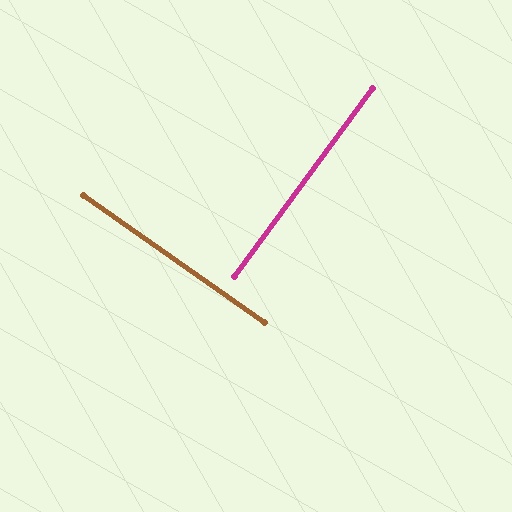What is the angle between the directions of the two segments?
Approximately 89 degrees.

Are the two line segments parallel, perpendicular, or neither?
Perpendicular — they meet at approximately 89°.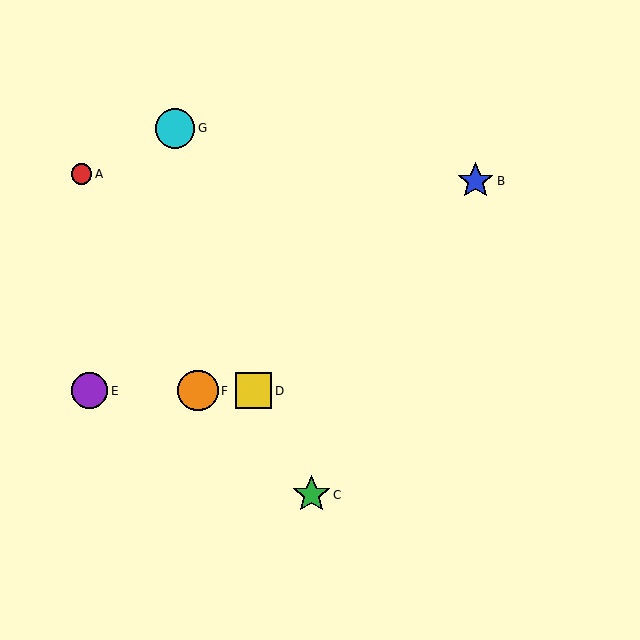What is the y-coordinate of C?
Object C is at y≈495.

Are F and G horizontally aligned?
No, F is at y≈391 and G is at y≈128.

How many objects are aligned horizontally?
3 objects (D, E, F) are aligned horizontally.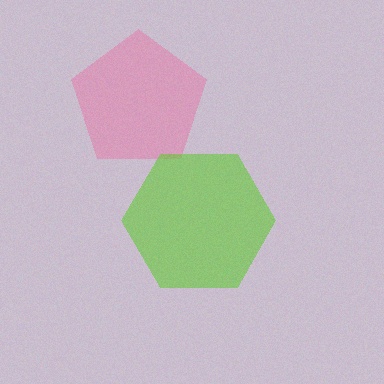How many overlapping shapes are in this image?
There are 2 overlapping shapes in the image.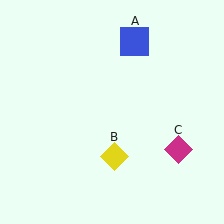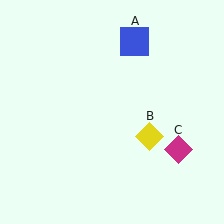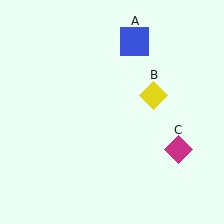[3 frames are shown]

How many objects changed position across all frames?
1 object changed position: yellow diamond (object B).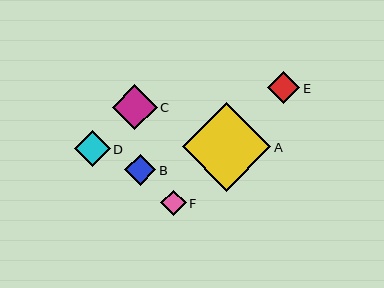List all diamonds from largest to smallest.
From largest to smallest: A, C, D, E, B, F.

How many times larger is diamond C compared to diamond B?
Diamond C is approximately 1.5 times the size of diamond B.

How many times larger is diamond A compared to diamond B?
Diamond A is approximately 2.9 times the size of diamond B.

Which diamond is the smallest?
Diamond F is the smallest with a size of approximately 25 pixels.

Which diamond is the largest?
Diamond A is the largest with a size of approximately 89 pixels.